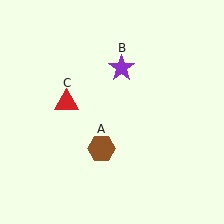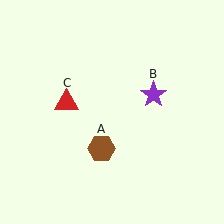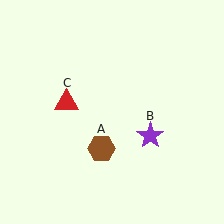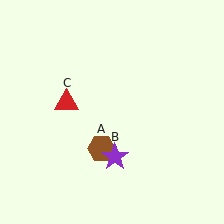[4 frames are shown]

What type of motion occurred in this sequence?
The purple star (object B) rotated clockwise around the center of the scene.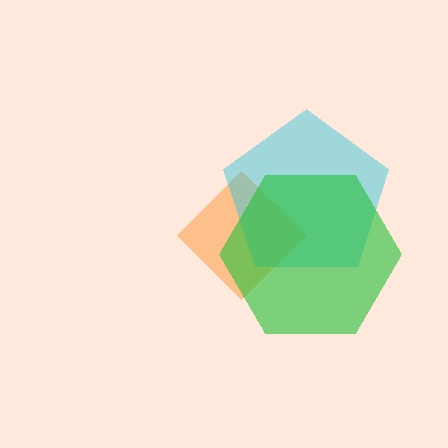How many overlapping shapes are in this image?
There are 3 overlapping shapes in the image.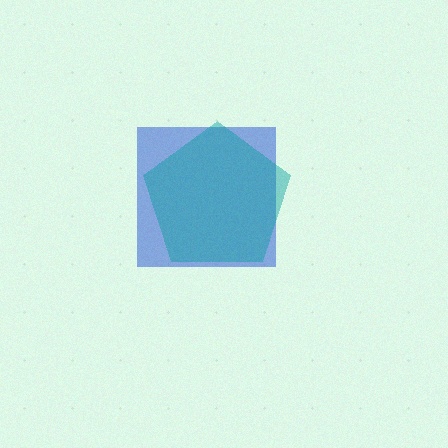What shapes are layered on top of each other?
The layered shapes are: a blue square, a teal pentagon.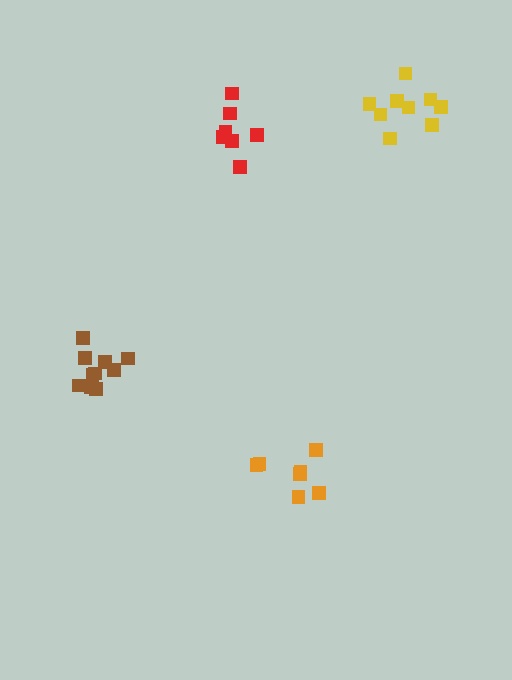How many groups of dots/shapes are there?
There are 4 groups.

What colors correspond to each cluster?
The clusters are colored: orange, brown, red, yellow.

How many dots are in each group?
Group 1: 7 dots, Group 2: 10 dots, Group 3: 7 dots, Group 4: 9 dots (33 total).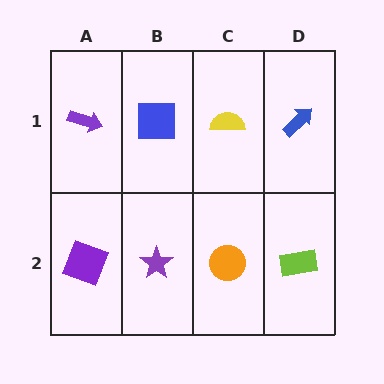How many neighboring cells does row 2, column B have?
3.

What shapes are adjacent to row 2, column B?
A blue square (row 1, column B), a purple square (row 2, column A), an orange circle (row 2, column C).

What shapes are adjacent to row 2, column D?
A blue arrow (row 1, column D), an orange circle (row 2, column C).